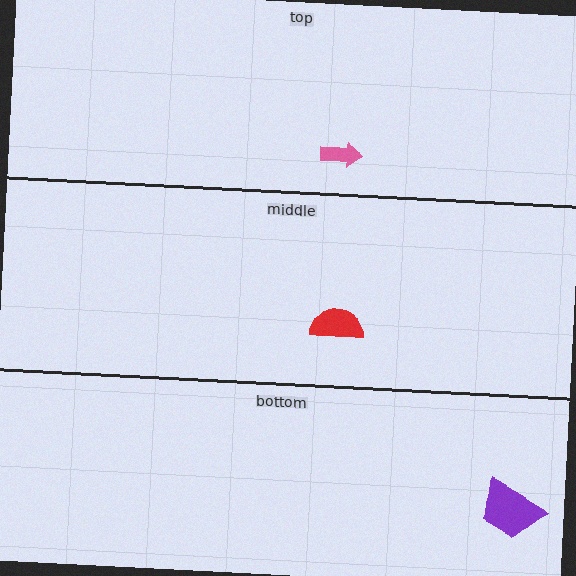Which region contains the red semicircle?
The middle region.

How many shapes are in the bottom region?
1.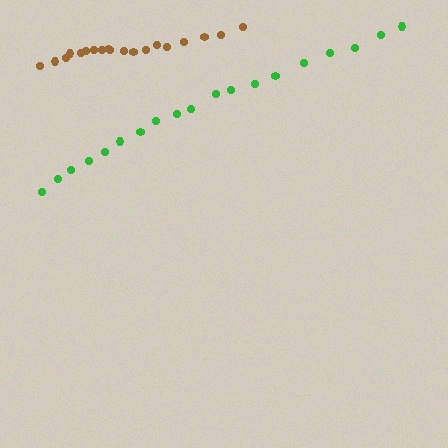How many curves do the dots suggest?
There are 2 distinct paths.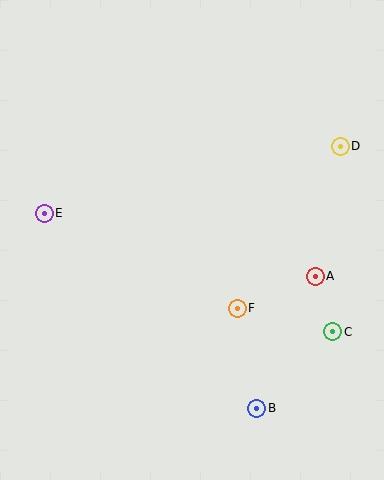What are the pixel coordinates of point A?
Point A is at (315, 276).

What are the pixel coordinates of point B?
Point B is at (257, 408).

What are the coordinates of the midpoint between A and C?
The midpoint between A and C is at (324, 304).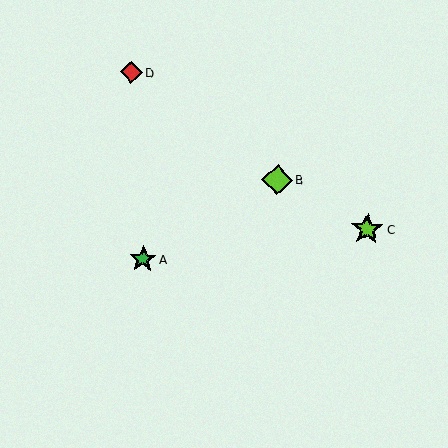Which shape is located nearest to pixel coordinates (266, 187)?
The lime diamond (labeled B) at (277, 180) is nearest to that location.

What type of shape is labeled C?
Shape C is a lime star.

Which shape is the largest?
The lime star (labeled C) is the largest.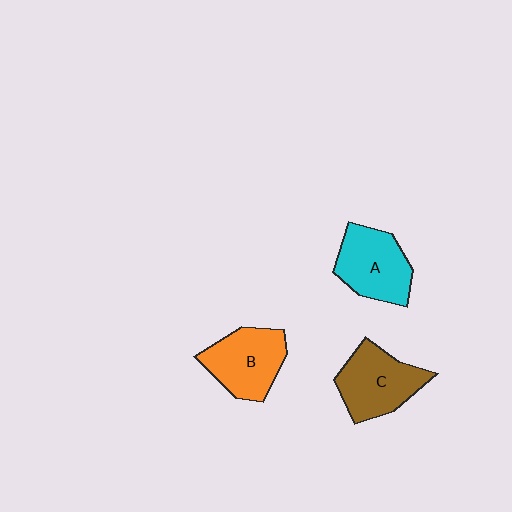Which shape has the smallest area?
Shape A (cyan).